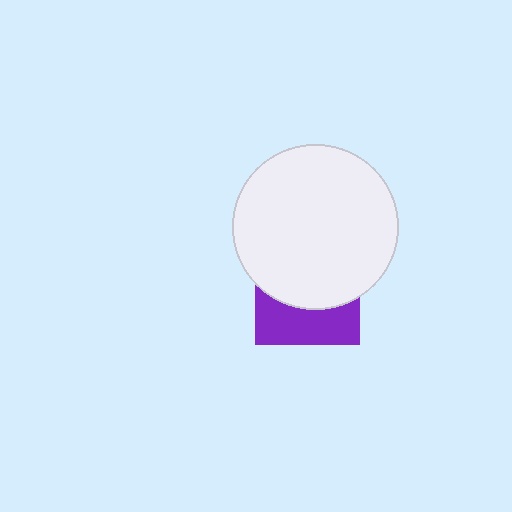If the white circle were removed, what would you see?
You would see the complete purple square.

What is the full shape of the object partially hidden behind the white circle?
The partially hidden object is a purple square.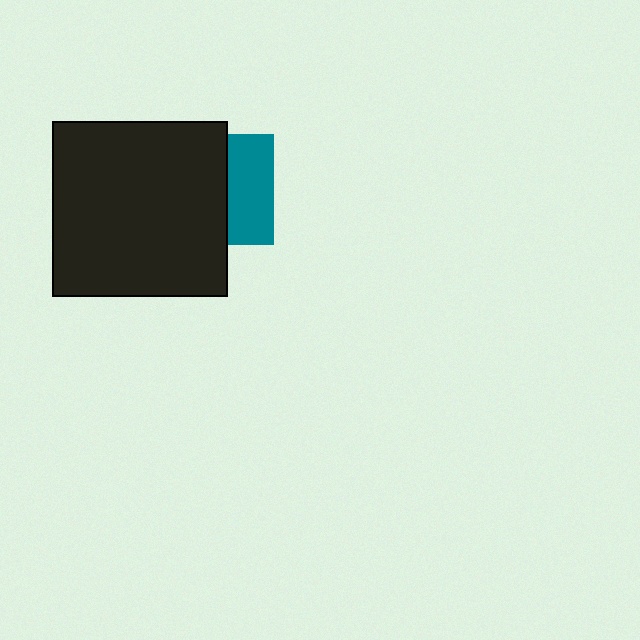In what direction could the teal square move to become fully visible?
The teal square could move right. That would shift it out from behind the black square entirely.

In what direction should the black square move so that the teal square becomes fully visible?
The black square should move left. That is the shortest direction to clear the overlap and leave the teal square fully visible.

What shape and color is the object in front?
The object in front is a black square.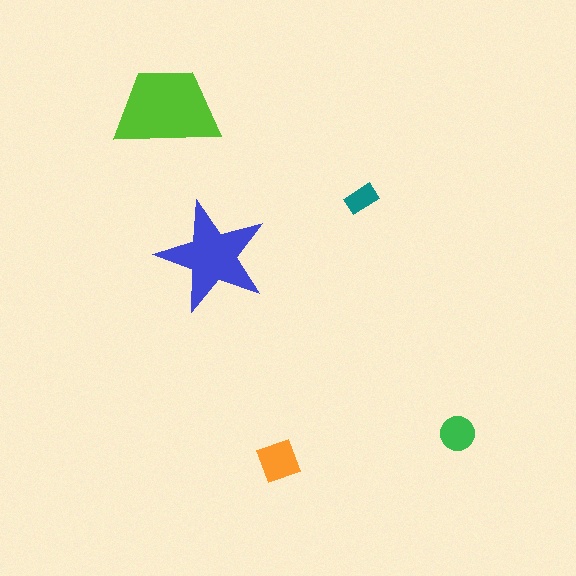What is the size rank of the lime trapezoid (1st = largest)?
1st.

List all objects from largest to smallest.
The lime trapezoid, the blue star, the orange square, the green circle, the teal rectangle.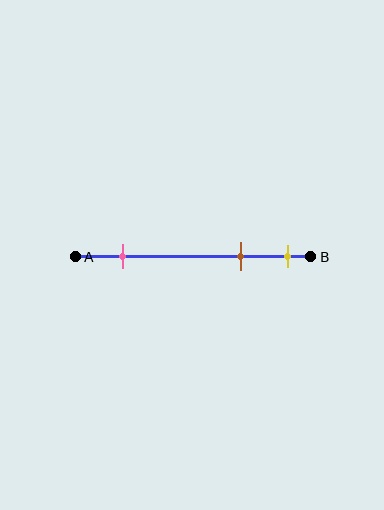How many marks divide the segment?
There are 3 marks dividing the segment.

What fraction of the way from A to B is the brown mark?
The brown mark is approximately 70% (0.7) of the way from A to B.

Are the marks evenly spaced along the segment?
No, the marks are not evenly spaced.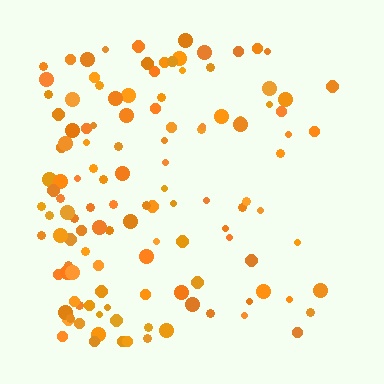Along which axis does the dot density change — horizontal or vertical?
Horizontal.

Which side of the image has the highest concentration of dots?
The left.